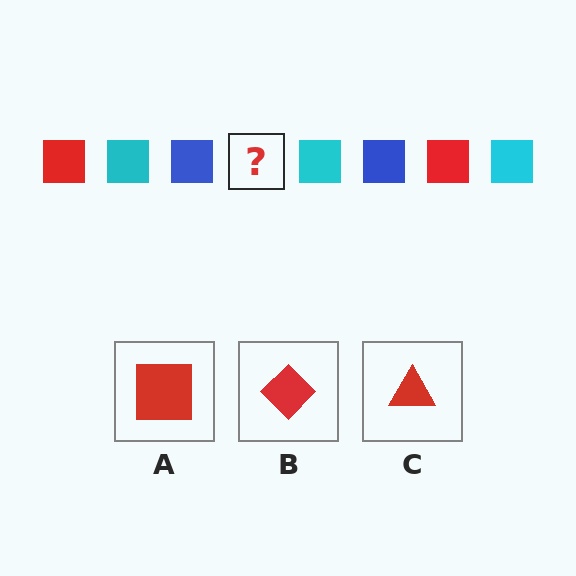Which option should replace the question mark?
Option A.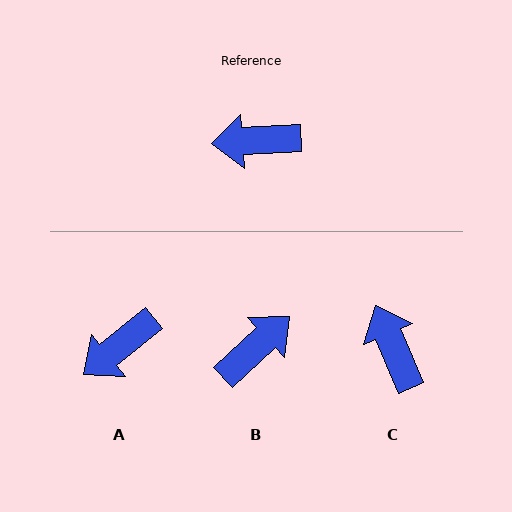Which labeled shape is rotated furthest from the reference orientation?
B, about 141 degrees away.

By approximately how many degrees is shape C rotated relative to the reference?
Approximately 70 degrees clockwise.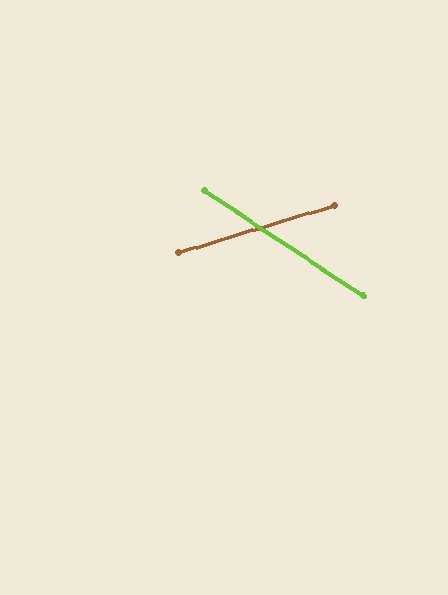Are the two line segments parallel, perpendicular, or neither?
Neither parallel nor perpendicular — they differ by about 51°.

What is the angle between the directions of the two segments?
Approximately 51 degrees.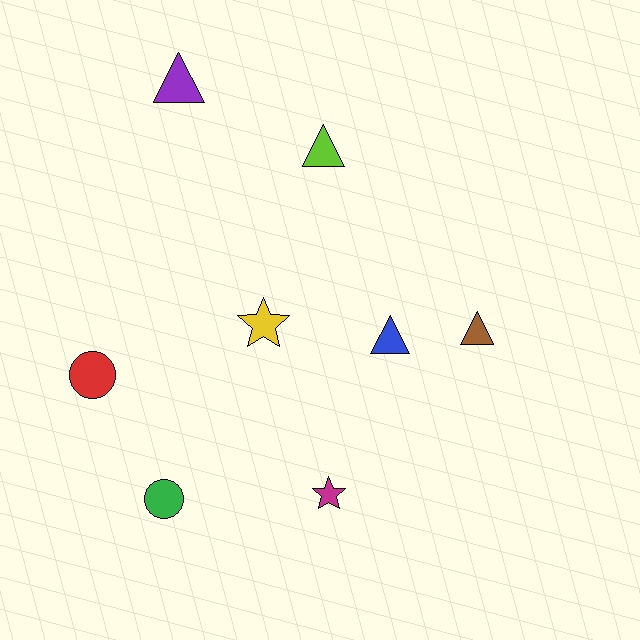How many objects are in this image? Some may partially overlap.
There are 8 objects.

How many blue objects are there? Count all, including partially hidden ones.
There is 1 blue object.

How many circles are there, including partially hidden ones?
There are 2 circles.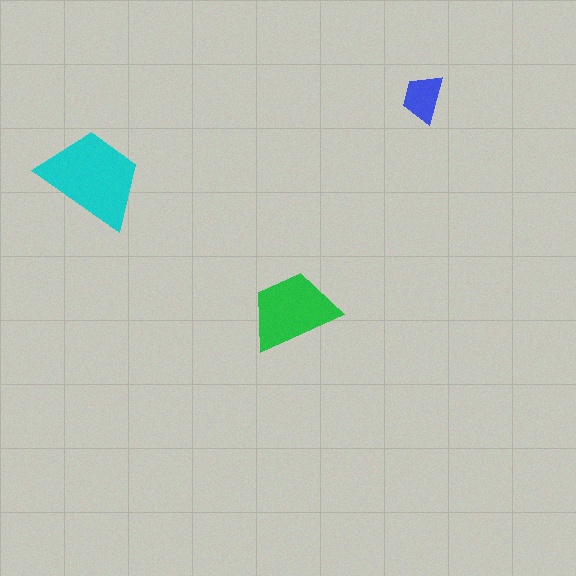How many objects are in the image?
There are 3 objects in the image.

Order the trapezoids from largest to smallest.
the cyan one, the green one, the blue one.